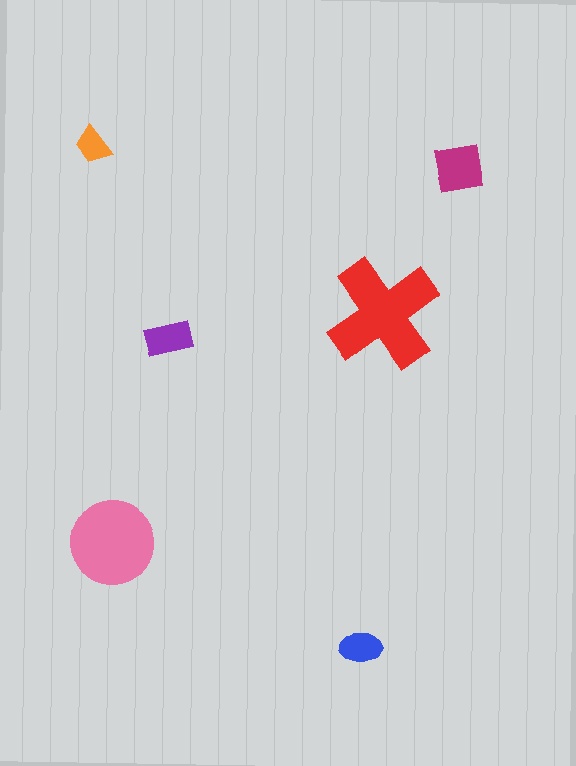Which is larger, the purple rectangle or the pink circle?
The pink circle.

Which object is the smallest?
The orange trapezoid.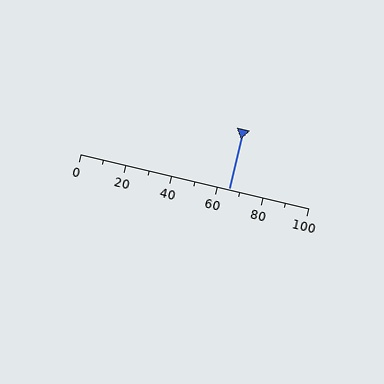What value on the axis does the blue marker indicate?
The marker indicates approximately 65.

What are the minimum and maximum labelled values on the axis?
The axis runs from 0 to 100.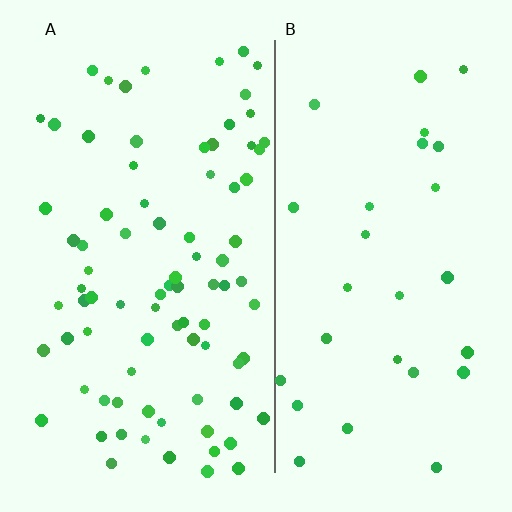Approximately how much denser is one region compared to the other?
Approximately 2.9× — region A over region B.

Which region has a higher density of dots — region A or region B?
A (the left).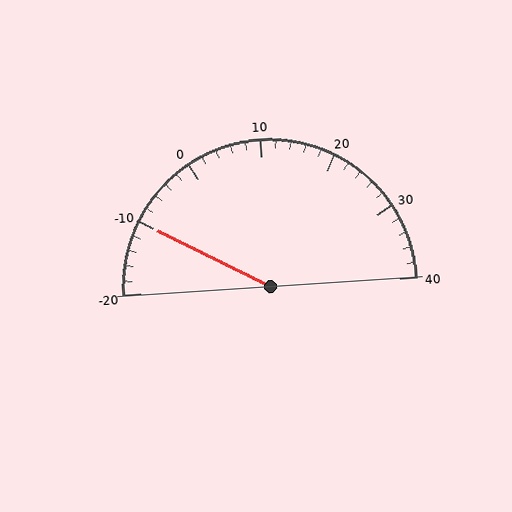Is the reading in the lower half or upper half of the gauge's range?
The reading is in the lower half of the range (-20 to 40).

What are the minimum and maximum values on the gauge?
The gauge ranges from -20 to 40.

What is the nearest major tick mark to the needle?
The nearest major tick mark is -10.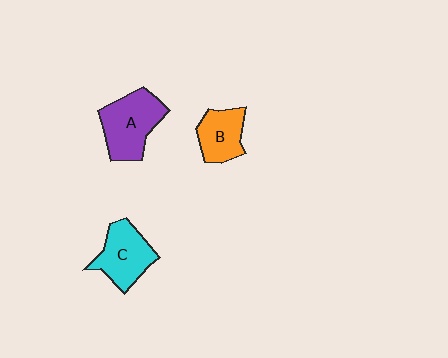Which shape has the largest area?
Shape A (purple).